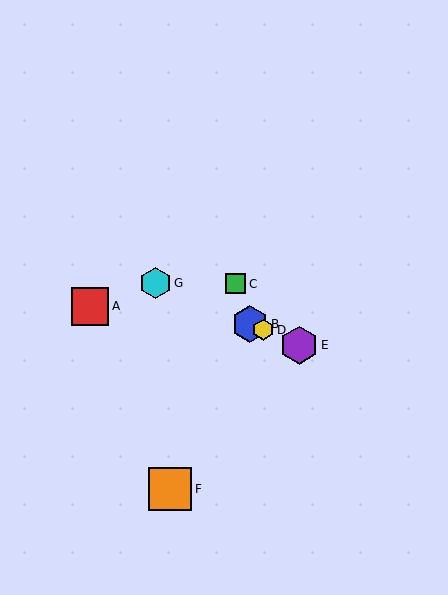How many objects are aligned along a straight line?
4 objects (B, D, E, G) are aligned along a straight line.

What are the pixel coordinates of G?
Object G is at (155, 283).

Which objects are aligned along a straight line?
Objects B, D, E, G are aligned along a straight line.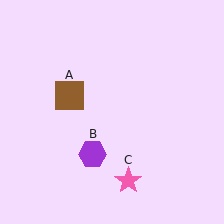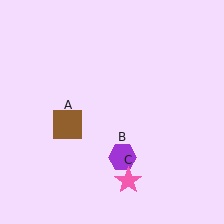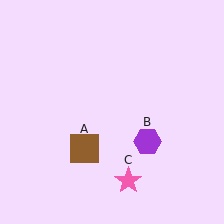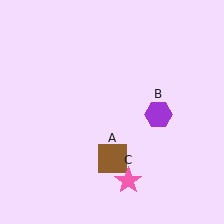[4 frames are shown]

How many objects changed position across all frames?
2 objects changed position: brown square (object A), purple hexagon (object B).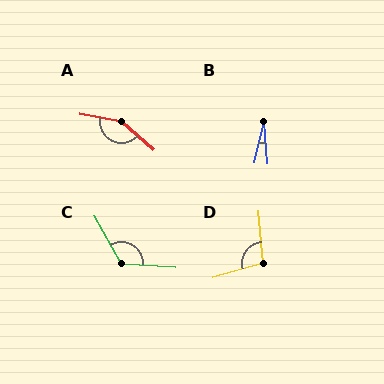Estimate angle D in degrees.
Approximately 101 degrees.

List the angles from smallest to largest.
B (18°), D (101°), C (123°), A (149°).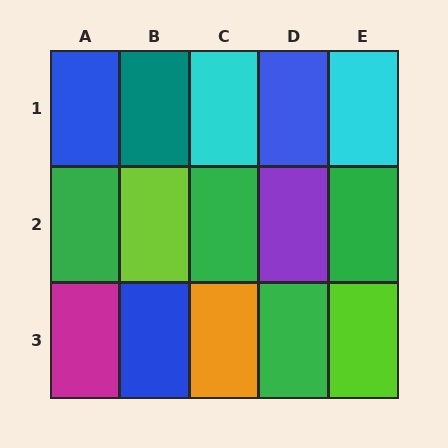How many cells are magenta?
1 cell is magenta.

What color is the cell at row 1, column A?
Blue.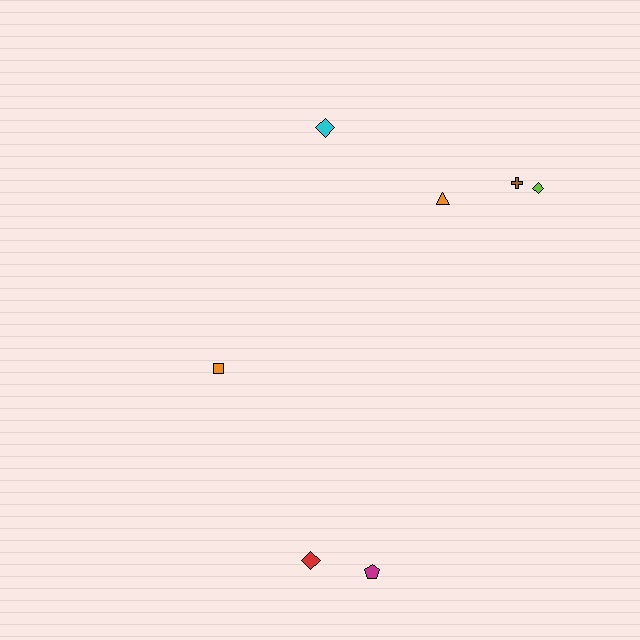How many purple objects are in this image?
There are no purple objects.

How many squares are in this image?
There is 1 square.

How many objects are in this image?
There are 7 objects.